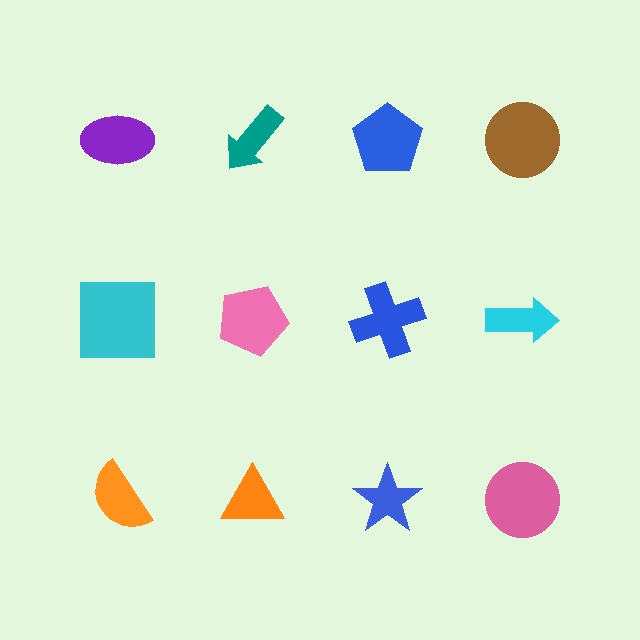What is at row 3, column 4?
A pink circle.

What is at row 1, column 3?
A blue pentagon.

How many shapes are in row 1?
4 shapes.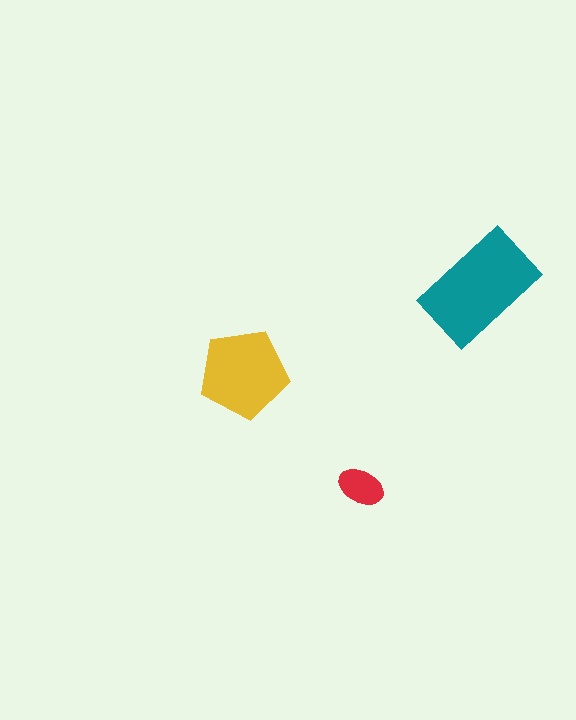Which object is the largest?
The teal rectangle.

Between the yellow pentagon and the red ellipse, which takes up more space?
The yellow pentagon.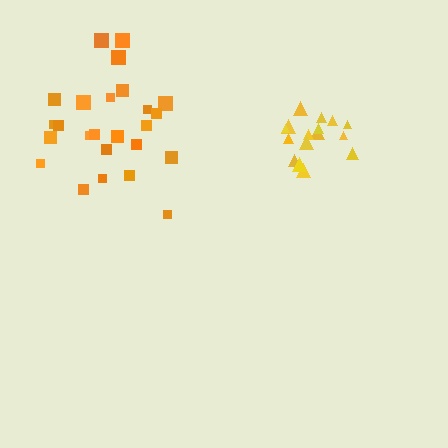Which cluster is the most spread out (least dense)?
Orange.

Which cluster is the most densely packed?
Yellow.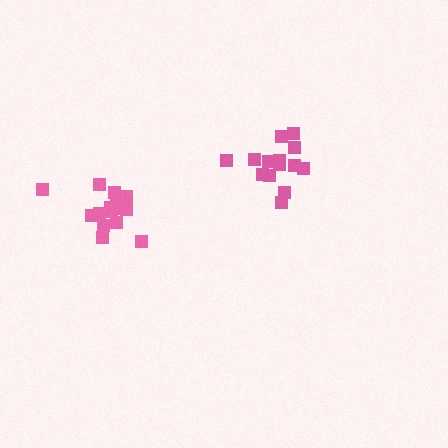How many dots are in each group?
Group 1: 14 dots, Group 2: 15 dots (29 total).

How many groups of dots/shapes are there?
There are 2 groups.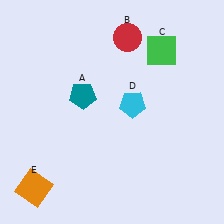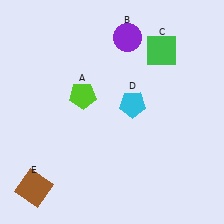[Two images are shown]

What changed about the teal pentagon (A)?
In Image 1, A is teal. In Image 2, it changed to lime.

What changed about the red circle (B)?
In Image 1, B is red. In Image 2, it changed to purple.